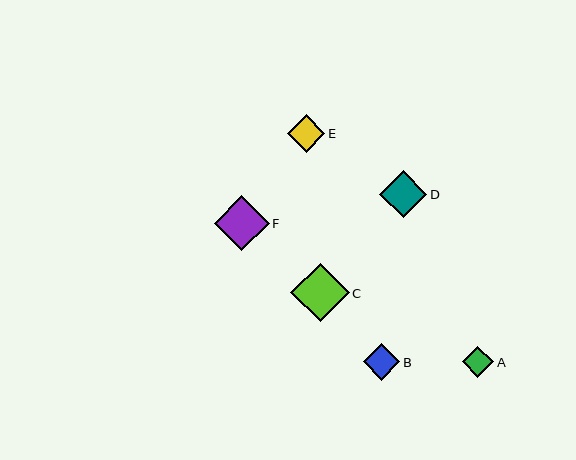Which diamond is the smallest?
Diamond A is the smallest with a size of approximately 31 pixels.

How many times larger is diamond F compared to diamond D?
Diamond F is approximately 1.2 times the size of diamond D.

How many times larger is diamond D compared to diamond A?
Diamond D is approximately 1.5 times the size of diamond A.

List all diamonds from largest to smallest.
From largest to smallest: C, F, D, E, B, A.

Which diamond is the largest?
Diamond C is the largest with a size of approximately 58 pixels.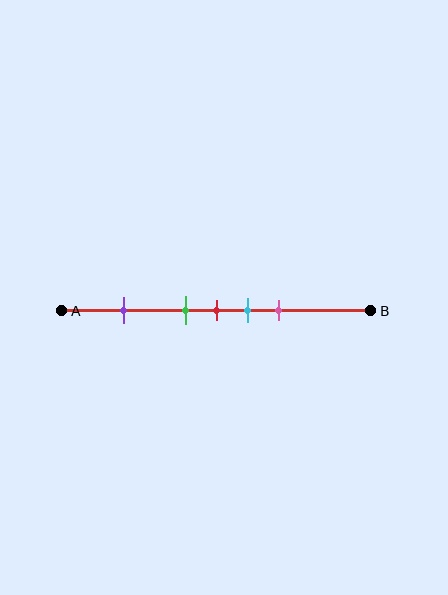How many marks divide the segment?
There are 5 marks dividing the segment.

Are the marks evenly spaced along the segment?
No, the marks are not evenly spaced.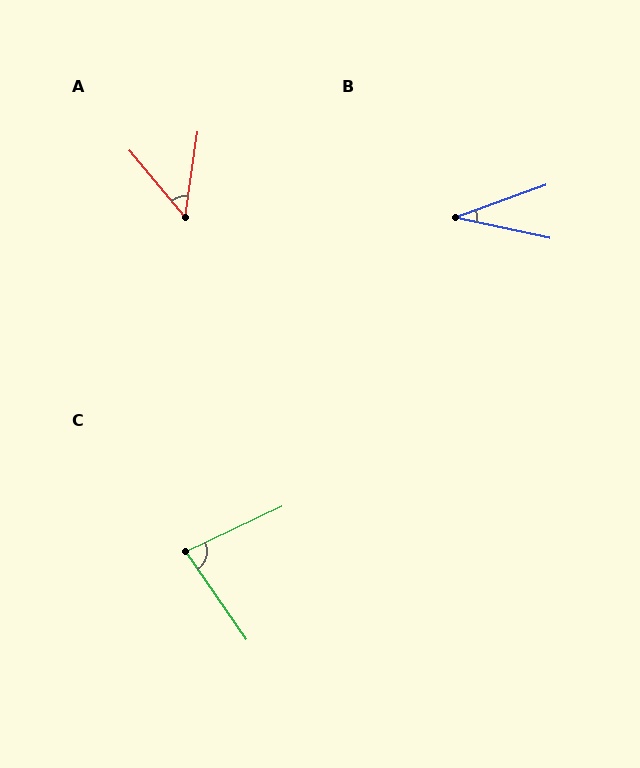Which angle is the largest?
C, at approximately 80 degrees.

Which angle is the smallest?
B, at approximately 32 degrees.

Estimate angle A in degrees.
Approximately 48 degrees.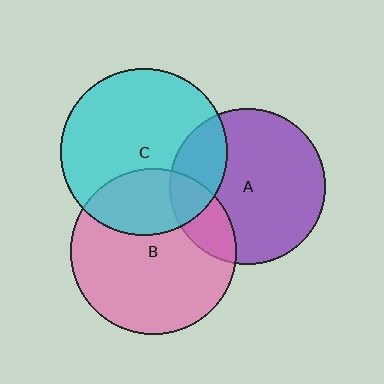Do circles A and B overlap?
Yes.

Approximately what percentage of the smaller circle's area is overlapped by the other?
Approximately 20%.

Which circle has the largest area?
Circle C (cyan).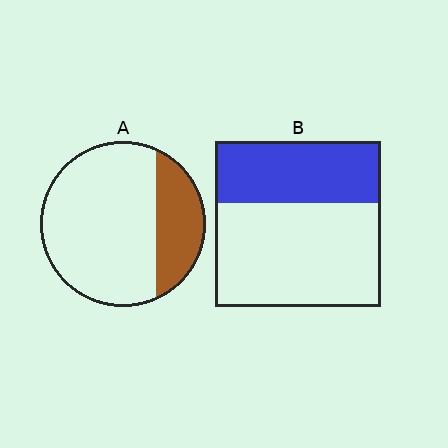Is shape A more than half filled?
No.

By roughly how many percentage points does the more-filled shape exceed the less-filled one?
By roughly 10 percentage points (B over A).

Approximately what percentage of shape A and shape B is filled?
A is approximately 25% and B is approximately 35%.